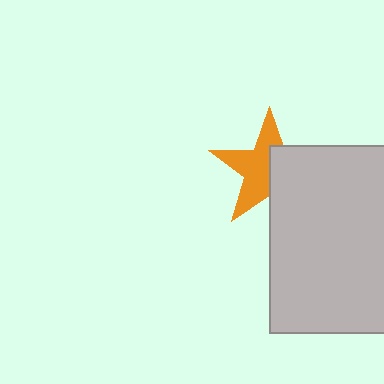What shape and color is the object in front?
The object in front is a light gray rectangle.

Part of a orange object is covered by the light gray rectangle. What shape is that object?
It is a star.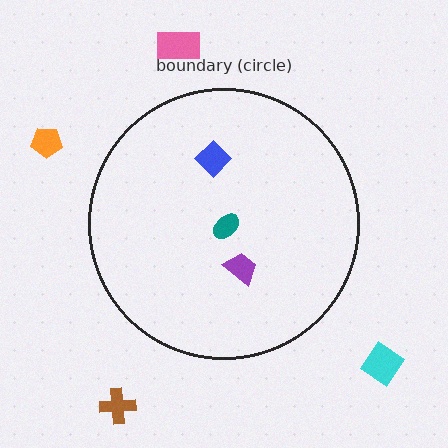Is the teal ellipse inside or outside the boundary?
Inside.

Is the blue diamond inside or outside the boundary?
Inside.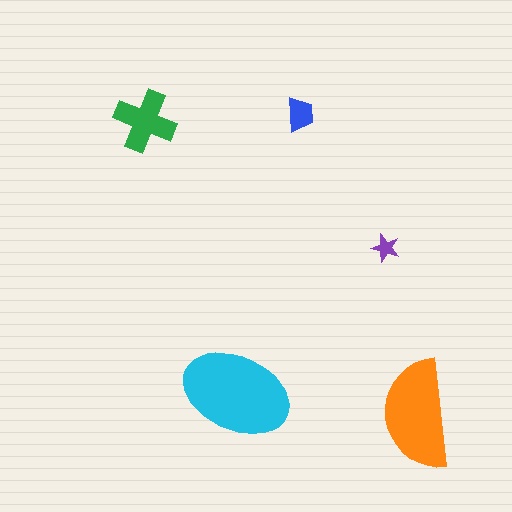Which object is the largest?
The cyan ellipse.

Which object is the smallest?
The purple star.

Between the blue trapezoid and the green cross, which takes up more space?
The green cross.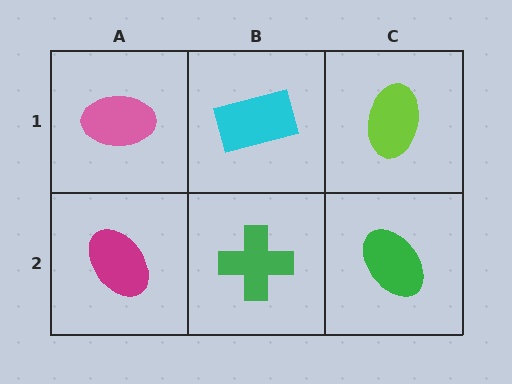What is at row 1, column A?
A pink ellipse.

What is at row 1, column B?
A cyan rectangle.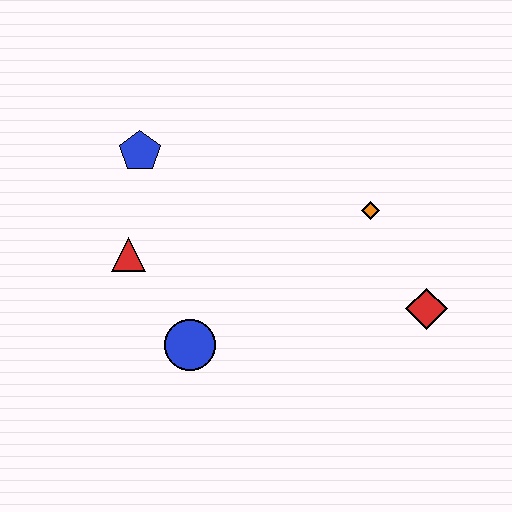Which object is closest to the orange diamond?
The red diamond is closest to the orange diamond.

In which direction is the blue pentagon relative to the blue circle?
The blue pentagon is above the blue circle.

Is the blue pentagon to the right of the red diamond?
No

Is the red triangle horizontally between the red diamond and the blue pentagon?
No